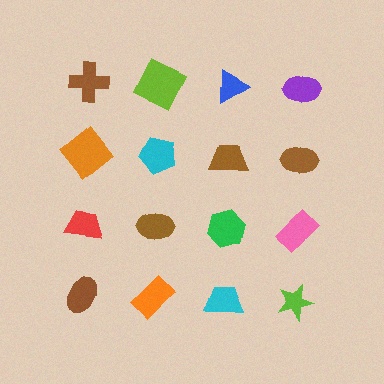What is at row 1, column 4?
A purple ellipse.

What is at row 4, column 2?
An orange rectangle.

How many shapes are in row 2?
4 shapes.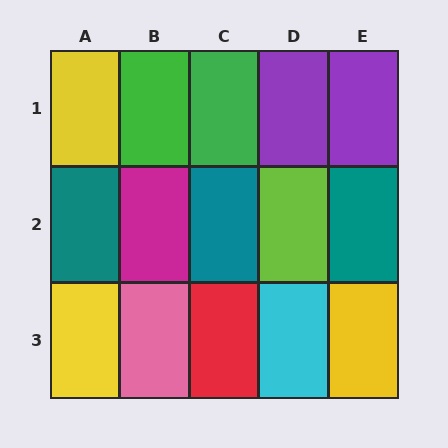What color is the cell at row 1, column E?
Purple.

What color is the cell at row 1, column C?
Green.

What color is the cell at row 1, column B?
Green.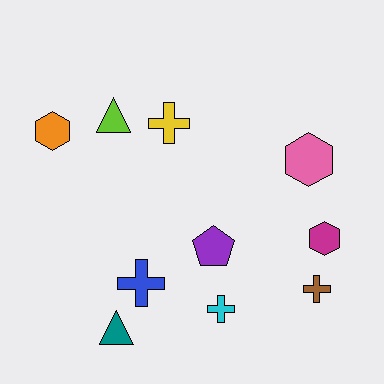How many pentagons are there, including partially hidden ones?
There is 1 pentagon.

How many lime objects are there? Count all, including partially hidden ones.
There is 1 lime object.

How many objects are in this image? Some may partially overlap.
There are 10 objects.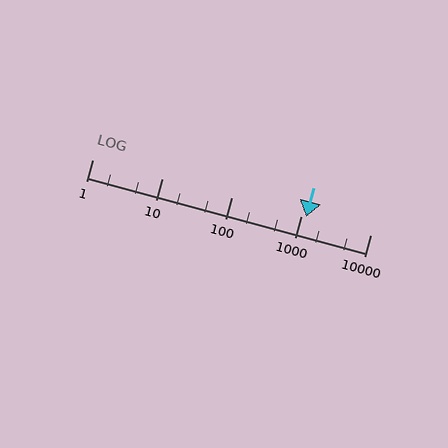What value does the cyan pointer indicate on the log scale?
The pointer indicates approximately 1200.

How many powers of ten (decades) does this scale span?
The scale spans 4 decades, from 1 to 10000.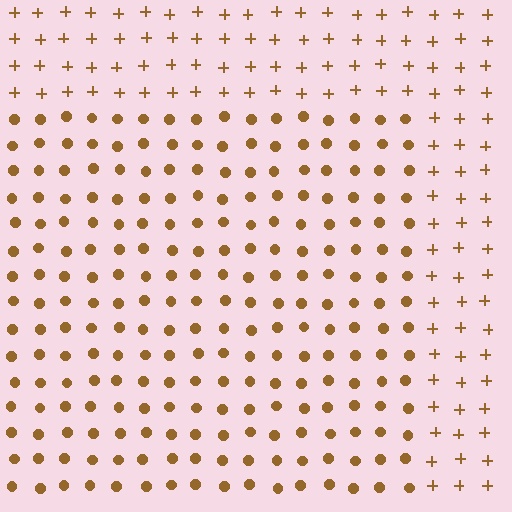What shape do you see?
I see a rectangle.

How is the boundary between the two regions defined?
The boundary is defined by a change in element shape: circles inside vs. plus signs outside. All elements share the same color and spacing.